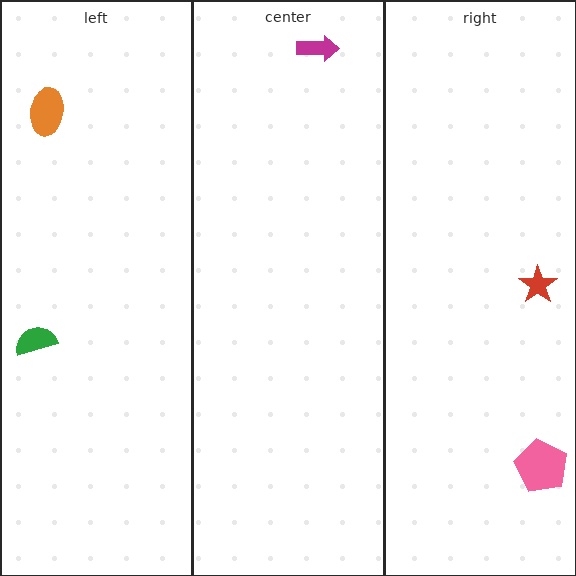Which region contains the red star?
The right region.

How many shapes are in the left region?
2.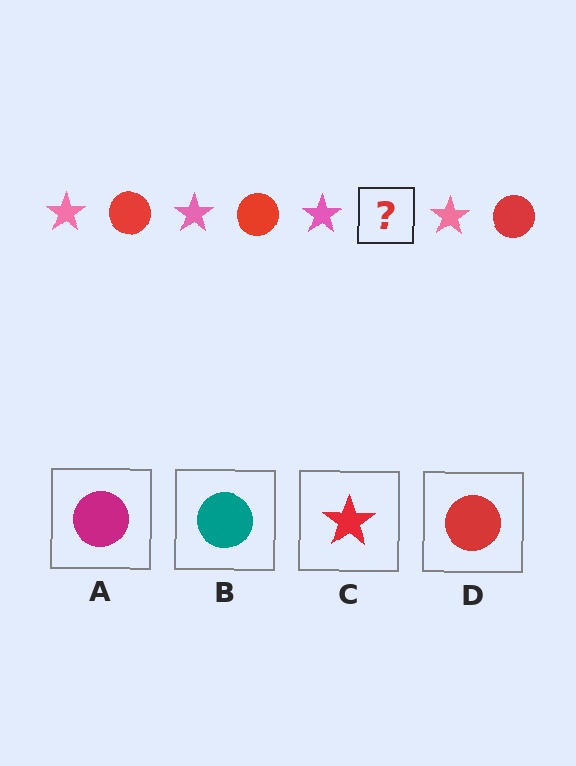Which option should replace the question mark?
Option D.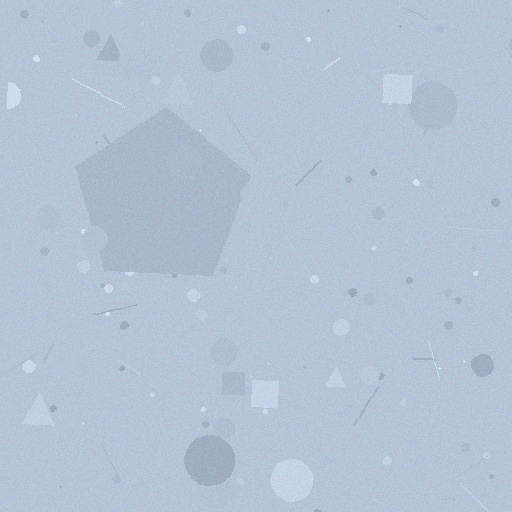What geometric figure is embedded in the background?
A pentagon is embedded in the background.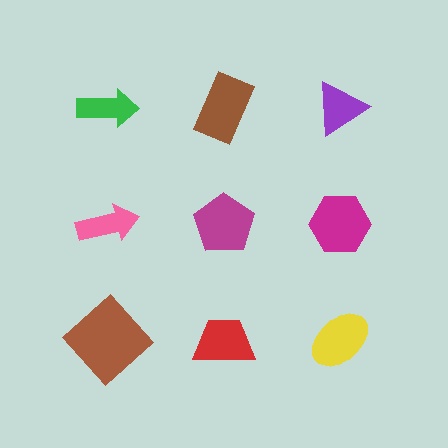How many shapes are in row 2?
3 shapes.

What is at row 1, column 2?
A brown rectangle.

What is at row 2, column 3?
A magenta hexagon.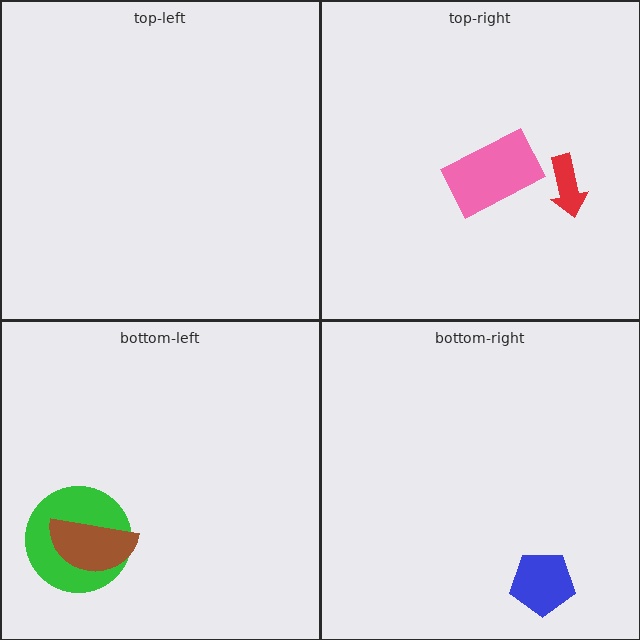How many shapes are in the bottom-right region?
1.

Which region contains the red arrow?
The top-right region.